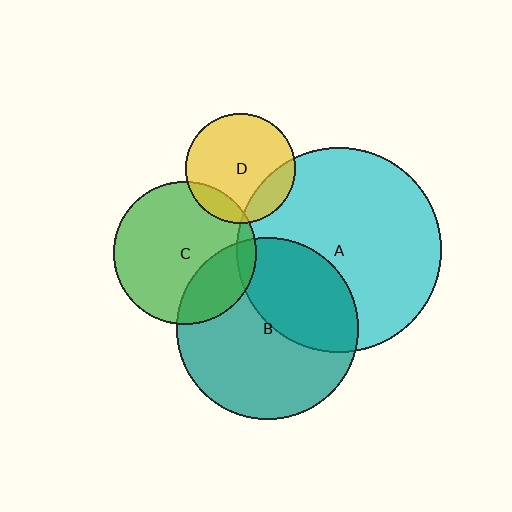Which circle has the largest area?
Circle A (cyan).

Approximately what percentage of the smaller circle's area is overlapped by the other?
Approximately 5%.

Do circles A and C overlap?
Yes.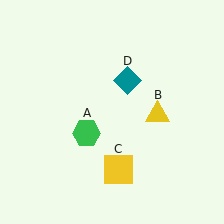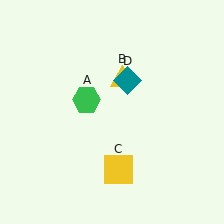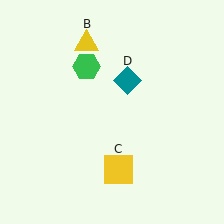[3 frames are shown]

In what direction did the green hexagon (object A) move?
The green hexagon (object A) moved up.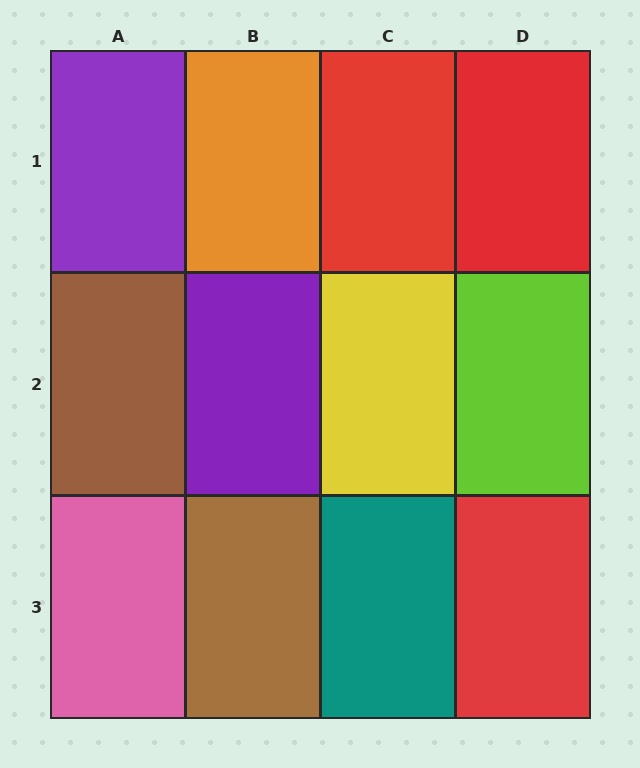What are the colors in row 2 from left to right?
Brown, purple, yellow, lime.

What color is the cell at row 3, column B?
Brown.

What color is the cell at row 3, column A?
Pink.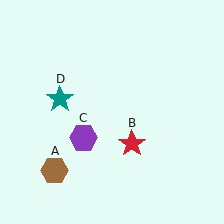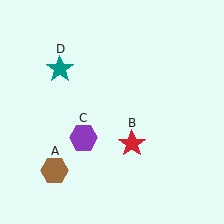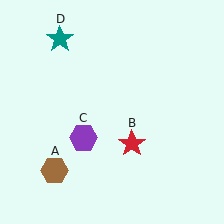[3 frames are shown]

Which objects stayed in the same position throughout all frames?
Brown hexagon (object A) and red star (object B) and purple hexagon (object C) remained stationary.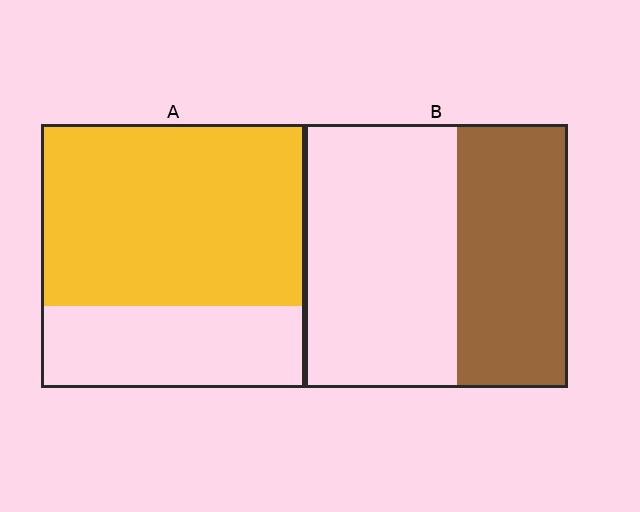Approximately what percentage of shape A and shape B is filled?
A is approximately 70% and B is approximately 40%.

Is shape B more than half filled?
No.